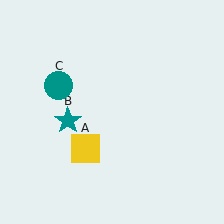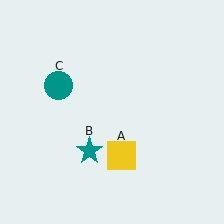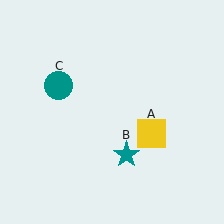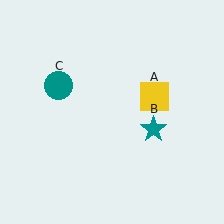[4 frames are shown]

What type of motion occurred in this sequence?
The yellow square (object A), teal star (object B) rotated counterclockwise around the center of the scene.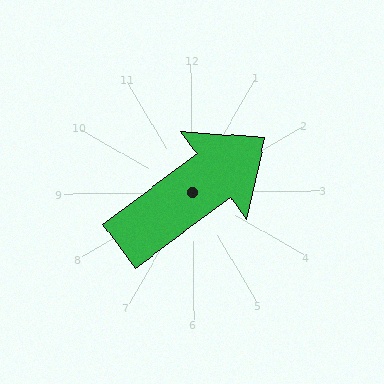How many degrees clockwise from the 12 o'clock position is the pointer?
Approximately 54 degrees.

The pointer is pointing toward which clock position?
Roughly 2 o'clock.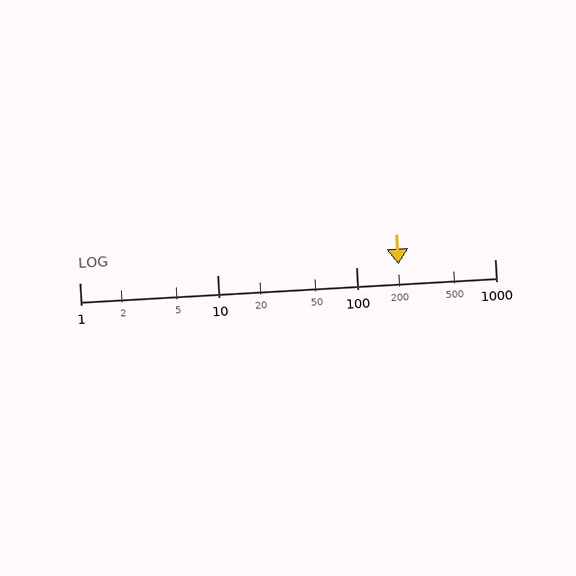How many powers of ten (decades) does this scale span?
The scale spans 3 decades, from 1 to 1000.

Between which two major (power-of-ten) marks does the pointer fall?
The pointer is between 100 and 1000.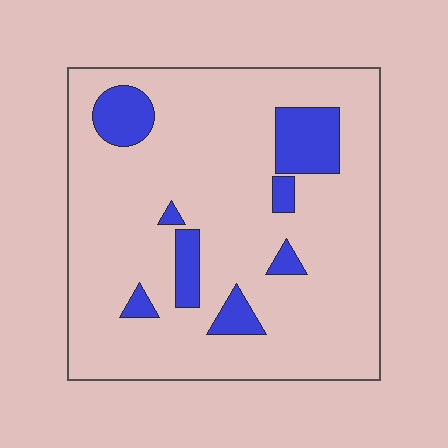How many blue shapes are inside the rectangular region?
8.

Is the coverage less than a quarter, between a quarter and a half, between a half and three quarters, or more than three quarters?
Less than a quarter.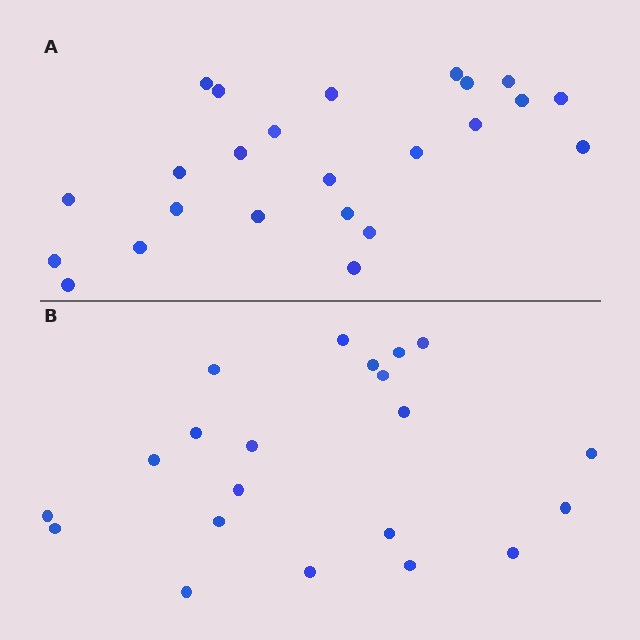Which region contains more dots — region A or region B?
Region A (the top region) has more dots.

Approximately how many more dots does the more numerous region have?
Region A has just a few more — roughly 2 or 3 more dots than region B.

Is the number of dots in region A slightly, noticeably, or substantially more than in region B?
Region A has only slightly more — the two regions are fairly close. The ratio is roughly 1.1 to 1.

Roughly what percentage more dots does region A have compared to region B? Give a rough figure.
About 15% more.